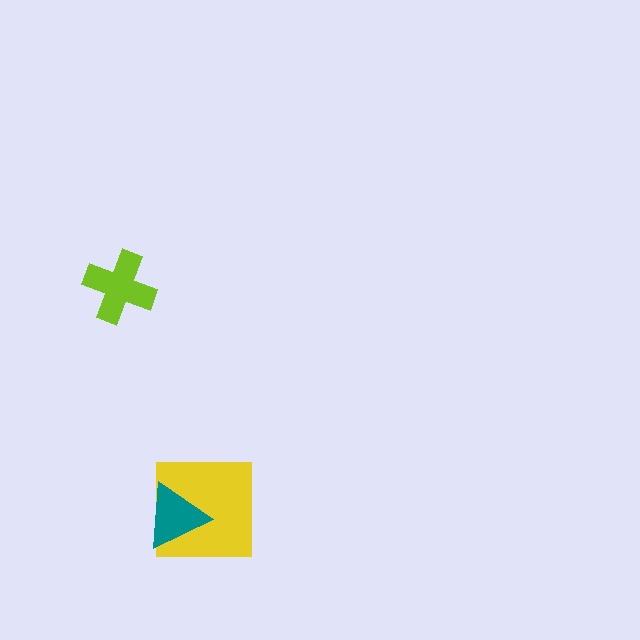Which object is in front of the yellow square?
The teal triangle is in front of the yellow square.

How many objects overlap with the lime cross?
0 objects overlap with the lime cross.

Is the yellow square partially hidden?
Yes, it is partially covered by another shape.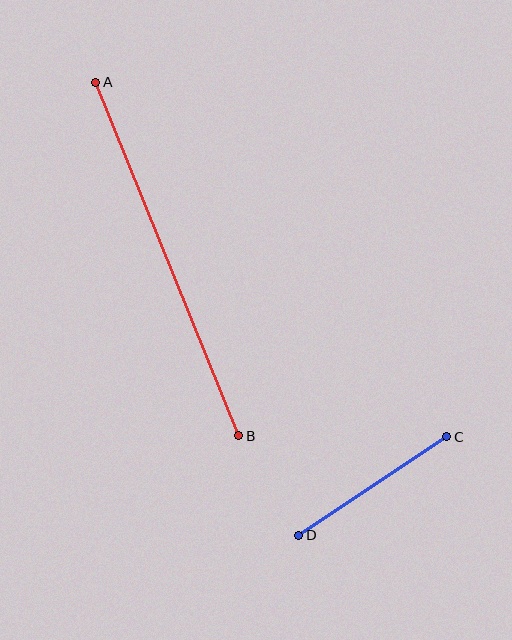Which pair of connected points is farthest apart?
Points A and B are farthest apart.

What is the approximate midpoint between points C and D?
The midpoint is at approximately (373, 486) pixels.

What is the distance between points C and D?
The distance is approximately 178 pixels.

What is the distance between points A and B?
The distance is approximately 381 pixels.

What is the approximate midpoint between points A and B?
The midpoint is at approximately (167, 259) pixels.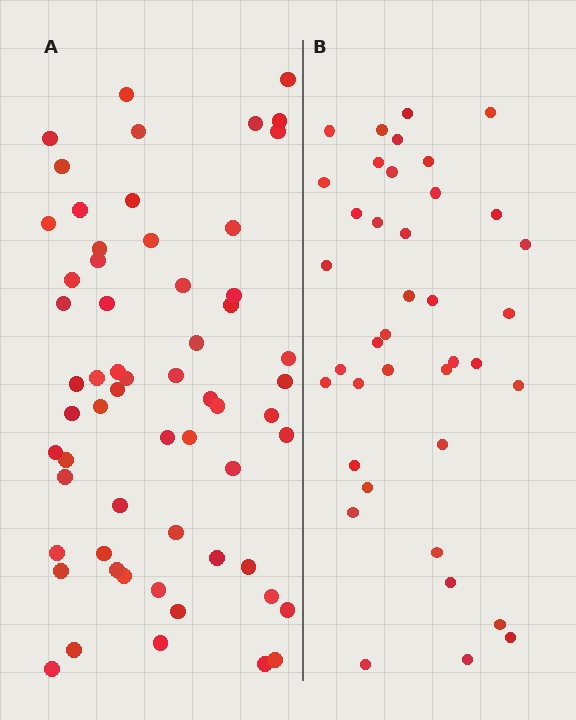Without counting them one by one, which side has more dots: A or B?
Region A (the left region) has more dots.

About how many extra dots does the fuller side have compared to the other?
Region A has approximately 20 more dots than region B.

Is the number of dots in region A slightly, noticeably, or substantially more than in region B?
Region A has substantially more. The ratio is roughly 1.5 to 1.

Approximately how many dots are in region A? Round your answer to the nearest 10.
About 60 dots.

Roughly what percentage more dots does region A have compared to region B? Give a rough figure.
About 55% more.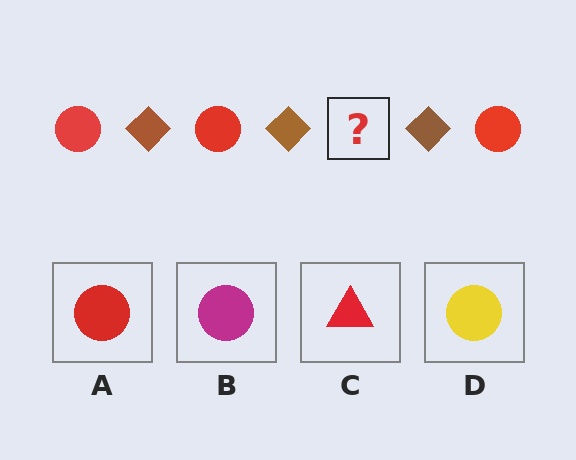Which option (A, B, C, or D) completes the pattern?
A.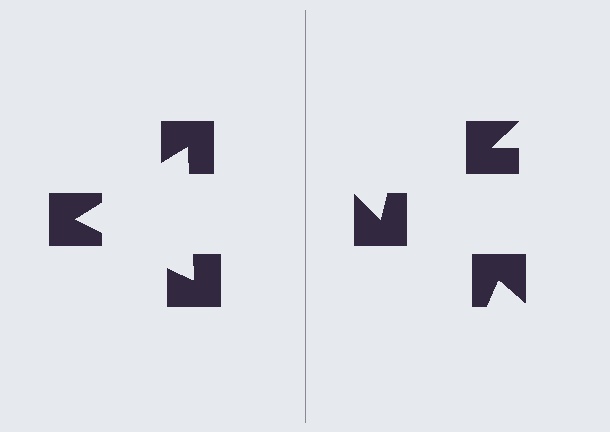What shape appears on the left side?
An illusory triangle.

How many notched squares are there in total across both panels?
6 — 3 on each side.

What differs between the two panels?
The notched squares are positioned identically on both sides; only the wedge orientations differ. On the left they align to a triangle; on the right they are misaligned.